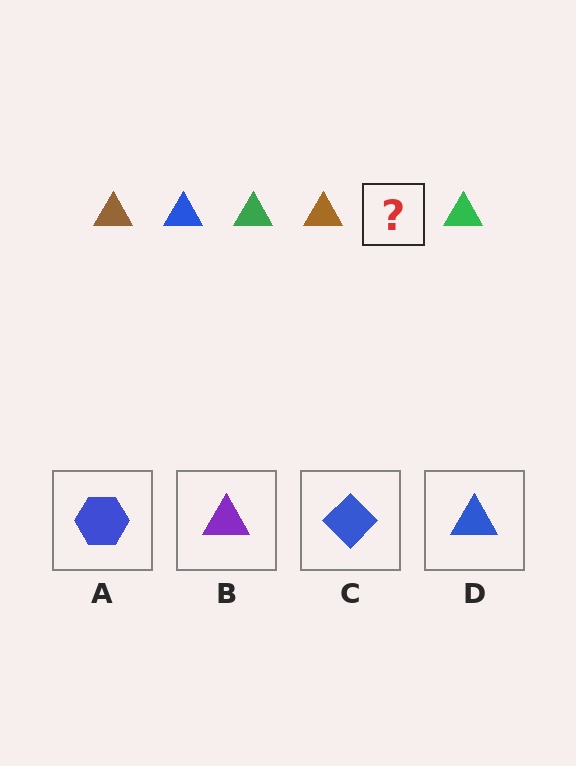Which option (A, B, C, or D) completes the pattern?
D.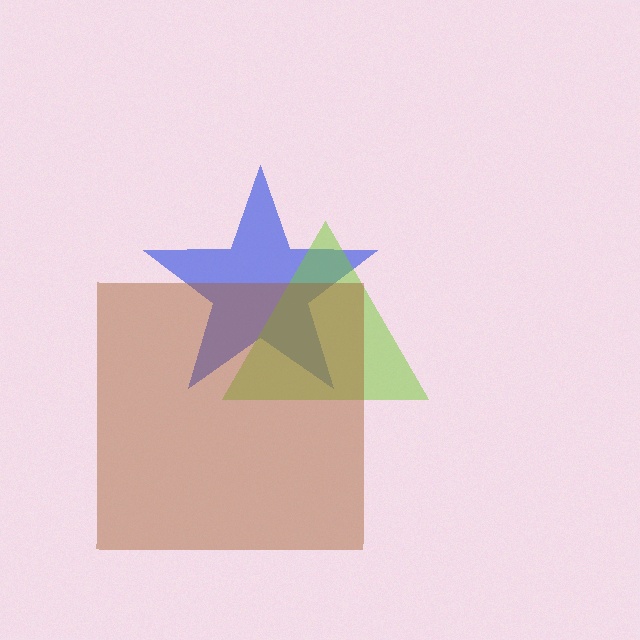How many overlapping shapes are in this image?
There are 3 overlapping shapes in the image.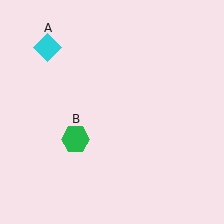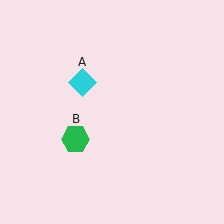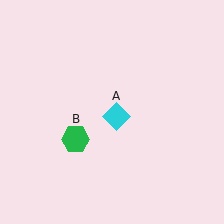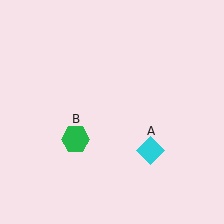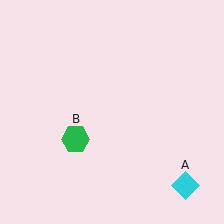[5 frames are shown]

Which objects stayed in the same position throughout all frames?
Green hexagon (object B) remained stationary.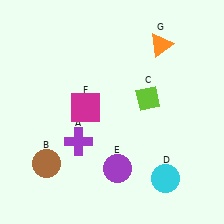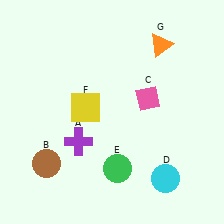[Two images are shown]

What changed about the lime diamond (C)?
In Image 1, C is lime. In Image 2, it changed to pink.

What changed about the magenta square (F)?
In Image 1, F is magenta. In Image 2, it changed to yellow.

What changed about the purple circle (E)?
In Image 1, E is purple. In Image 2, it changed to green.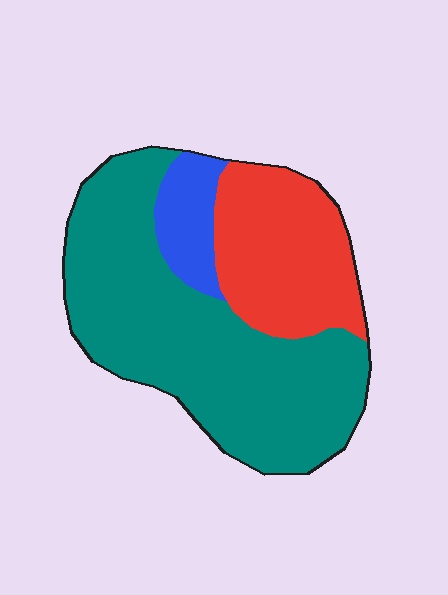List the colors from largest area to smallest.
From largest to smallest: teal, red, blue.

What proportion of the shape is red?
Red takes up about one quarter (1/4) of the shape.